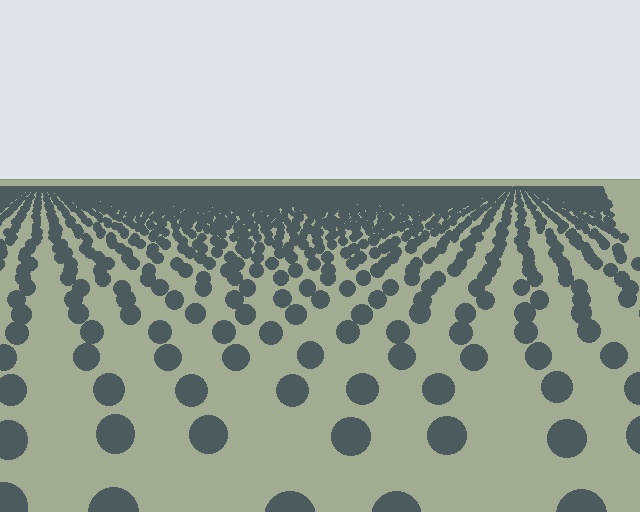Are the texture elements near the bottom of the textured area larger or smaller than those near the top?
Larger. Near the bottom, elements are closer to the viewer and appear at a bigger on-screen size.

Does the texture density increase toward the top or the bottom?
Density increases toward the top.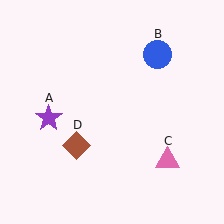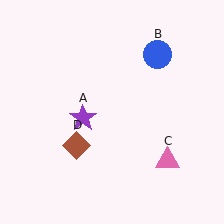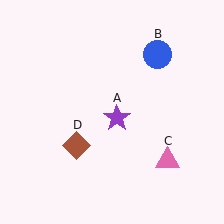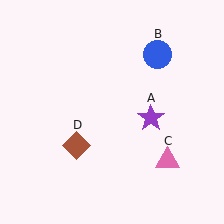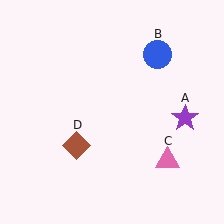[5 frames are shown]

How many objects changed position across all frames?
1 object changed position: purple star (object A).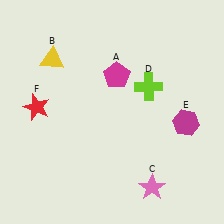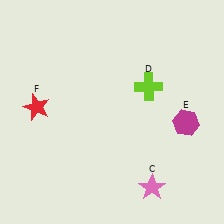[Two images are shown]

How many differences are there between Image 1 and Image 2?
There are 2 differences between the two images.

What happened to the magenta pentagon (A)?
The magenta pentagon (A) was removed in Image 2. It was in the top-right area of Image 1.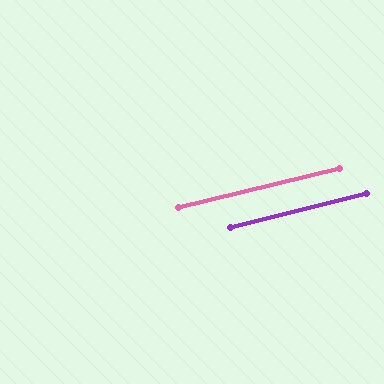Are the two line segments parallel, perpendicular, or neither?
Parallel — their directions differ by only 0.4°.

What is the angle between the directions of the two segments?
Approximately 0 degrees.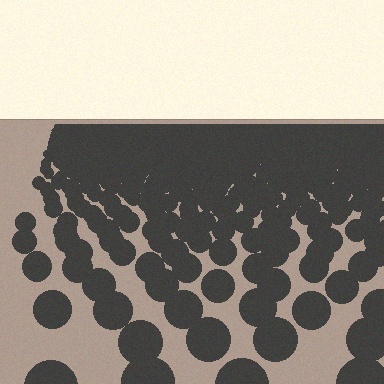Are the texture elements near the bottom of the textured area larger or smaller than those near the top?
Larger. Near the bottom, elements are closer to the viewer and appear at a bigger on-screen size.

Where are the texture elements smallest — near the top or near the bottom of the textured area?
Near the top.